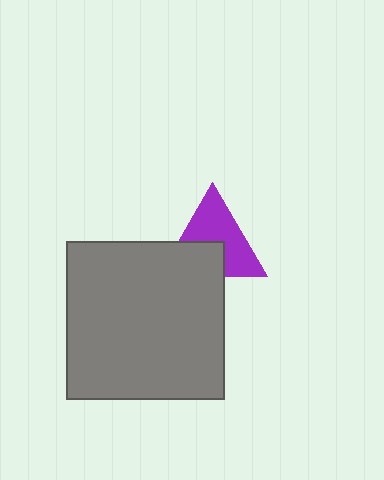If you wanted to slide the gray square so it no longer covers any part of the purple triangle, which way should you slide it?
Slide it down — that is the most direct way to separate the two shapes.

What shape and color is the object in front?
The object in front is a gray square.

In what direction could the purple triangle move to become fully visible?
The purple triangle could move up. That would shift it out from behind the gray square entirely.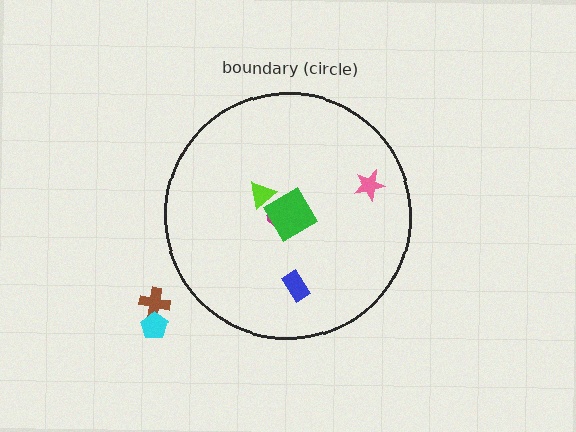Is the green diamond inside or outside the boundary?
Inside.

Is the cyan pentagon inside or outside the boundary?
Outside.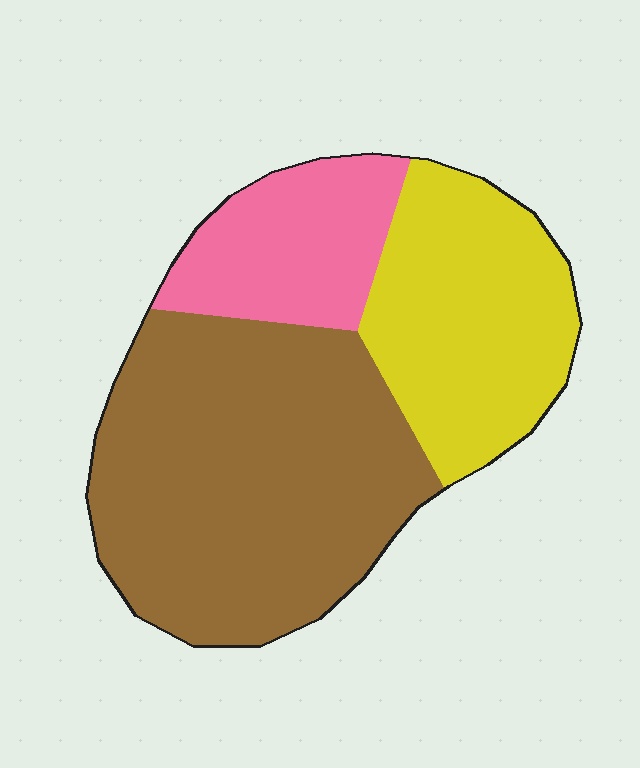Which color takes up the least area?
Pink, at roughly 20%.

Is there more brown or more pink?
Brown.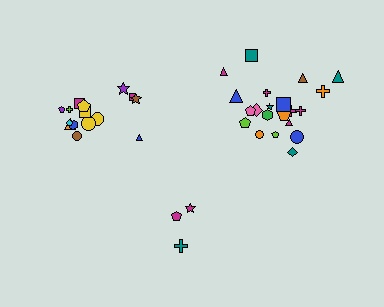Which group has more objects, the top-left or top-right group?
The top-right group.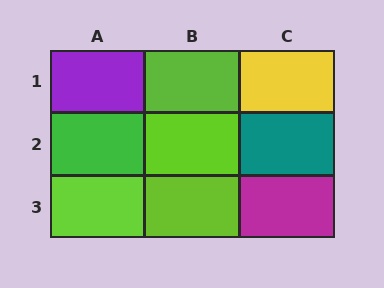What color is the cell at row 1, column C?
Yellow.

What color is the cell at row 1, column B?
Lime.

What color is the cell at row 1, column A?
Purple.